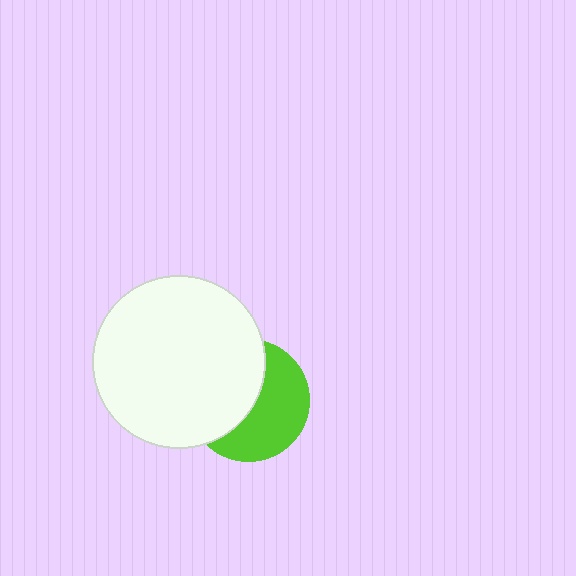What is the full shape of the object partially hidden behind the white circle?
The partially hidden object is a lime circle.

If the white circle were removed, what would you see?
You would see the complete lime circle.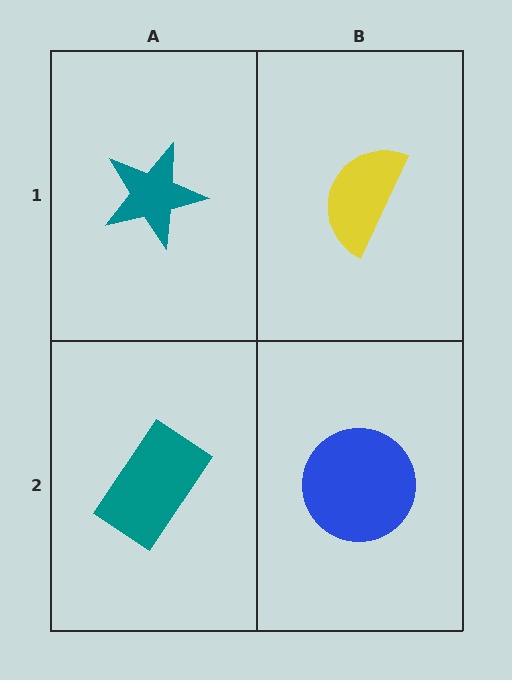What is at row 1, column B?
A yellow semicircle.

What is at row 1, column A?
A teal star.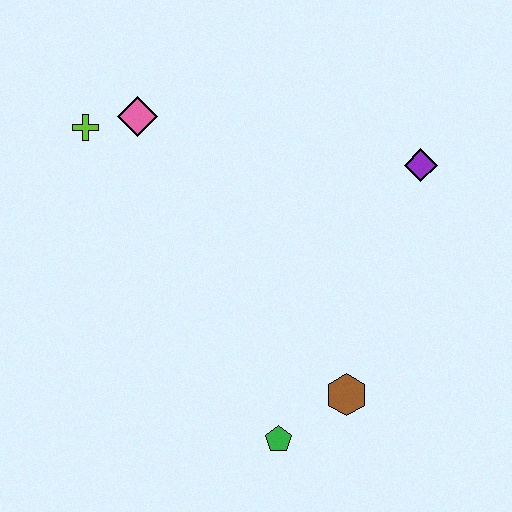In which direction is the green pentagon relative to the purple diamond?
The green pentagon is below the purple diamond.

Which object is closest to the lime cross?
The pink diamond is closest to the lime cross.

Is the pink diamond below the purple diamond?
No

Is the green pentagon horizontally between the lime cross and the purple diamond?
Yes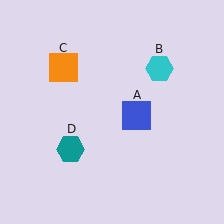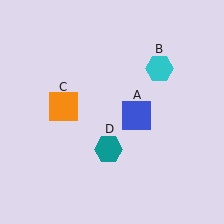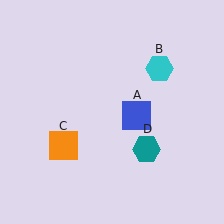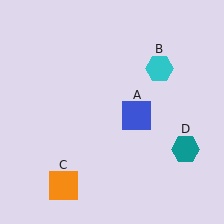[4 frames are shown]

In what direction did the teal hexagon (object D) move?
The teal hexagon (object D) moved right.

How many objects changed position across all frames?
2 objects changed position: orange square (object C), teal hexagon (object D).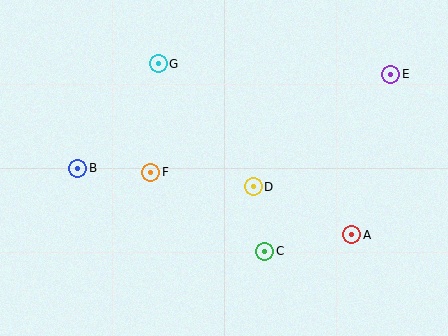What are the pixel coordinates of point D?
Point D is at (253, 187).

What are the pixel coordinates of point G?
Point G is at (158, 64).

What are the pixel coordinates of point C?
Point C is at (265, 251).